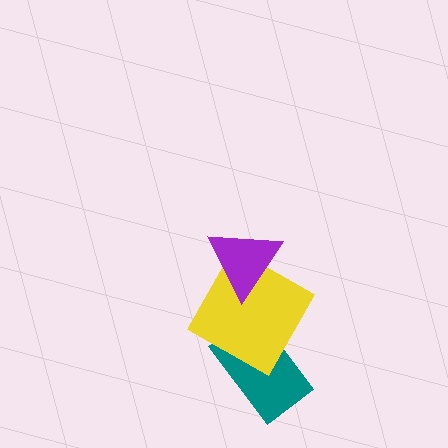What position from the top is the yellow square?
The yellow square is 2nd from the top.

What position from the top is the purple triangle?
The purple triangle is 1st from the top.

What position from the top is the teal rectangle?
The teal rectangle is 3rd from the top.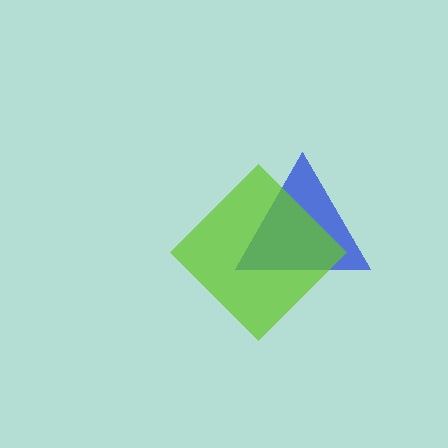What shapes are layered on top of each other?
The layered shapes are: a blue triangle, a lime diamond.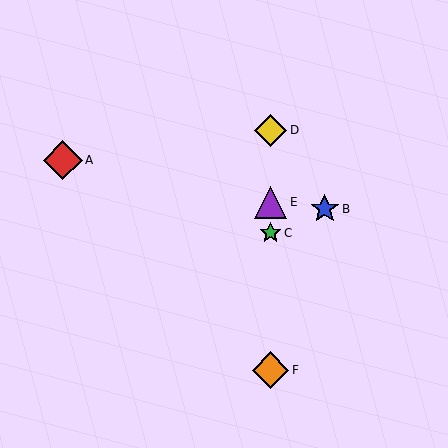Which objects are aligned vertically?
Objects C, D, E, F are aligned vertically.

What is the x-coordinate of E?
Object E is at x≈271.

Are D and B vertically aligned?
No, D is at x≈271 and B is at x≈325.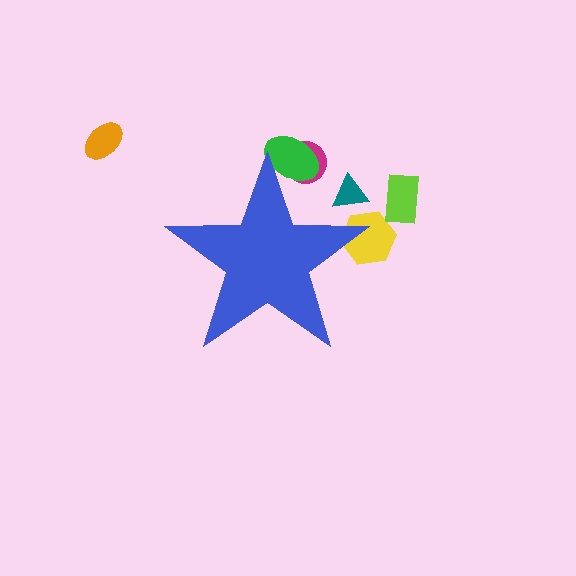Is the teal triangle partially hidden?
Yes, the teal triangle is partially hidden behind the blue star.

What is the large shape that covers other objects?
A blue star.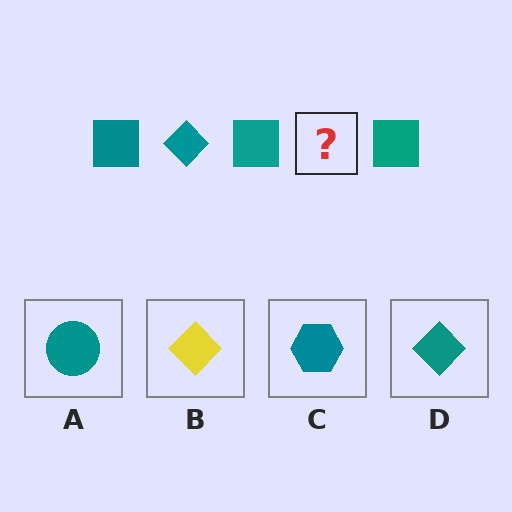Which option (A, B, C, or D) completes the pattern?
D.